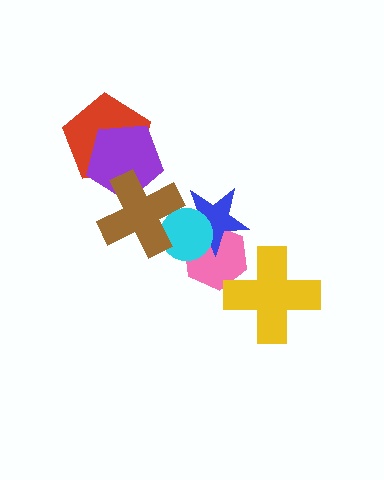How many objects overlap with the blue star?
2 objects overlap with the blue star.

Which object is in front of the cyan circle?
The brown cross is in front of the cyan circle.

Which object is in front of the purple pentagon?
The brown cross is in front of the purple pentagon.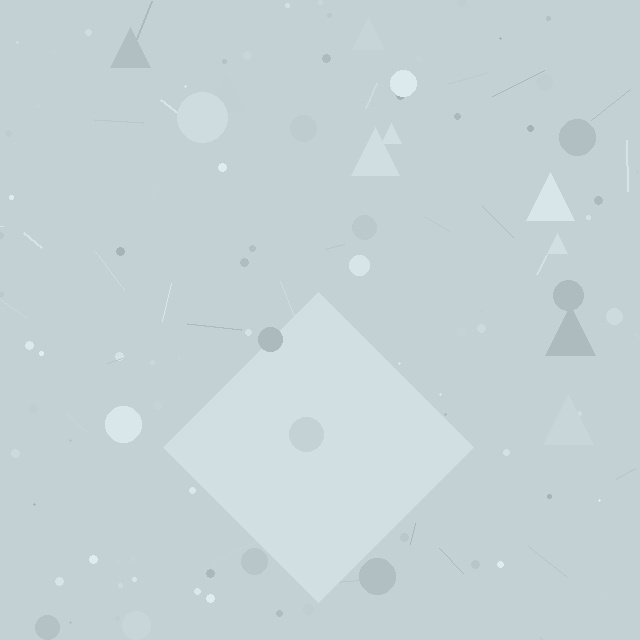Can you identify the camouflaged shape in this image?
The camouflaged shape is a diamond.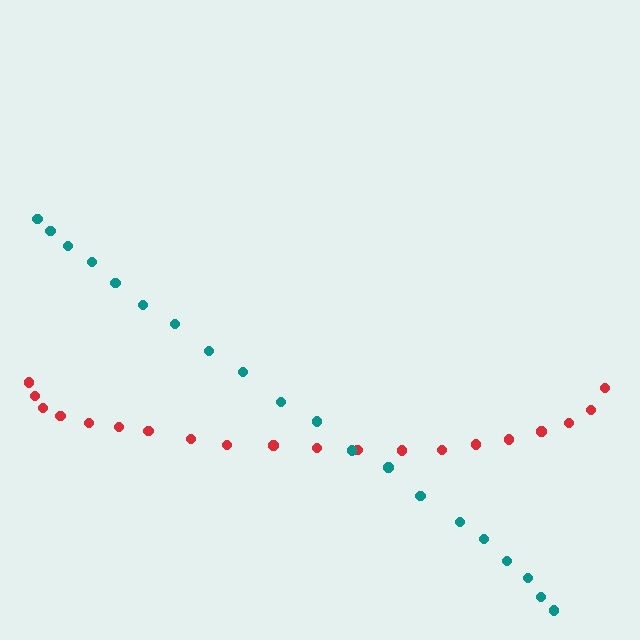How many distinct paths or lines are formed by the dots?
There are 2 distinct paths.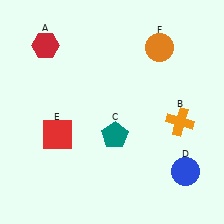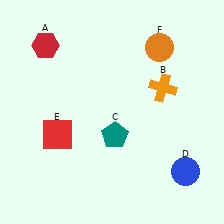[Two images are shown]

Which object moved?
The orange cross (B) moved up.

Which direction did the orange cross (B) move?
The orange cross (B) moved up.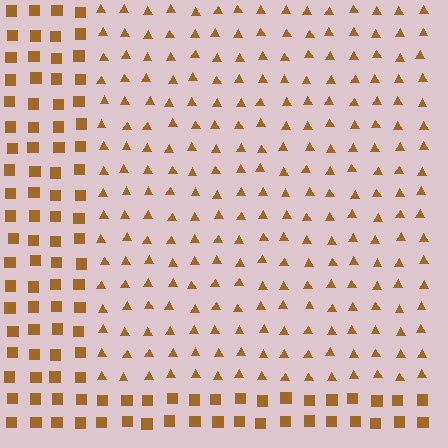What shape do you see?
I see a rectangle.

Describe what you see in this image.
The image is filled with small brown elements arranged in a uniform grid. A rectangle-shaped region contains triangles, while the surrounding area contains squares. The boundary is defined purely by the change in element shape.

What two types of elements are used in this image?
The image uses triangles inside the rectangle region and squares outside it.